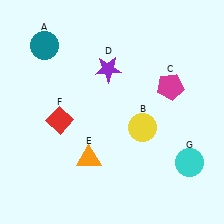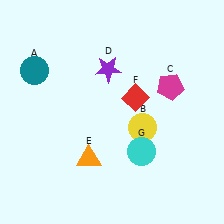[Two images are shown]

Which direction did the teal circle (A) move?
The teal circle (A) moved down.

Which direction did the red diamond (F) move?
The red diamond (F) moved right.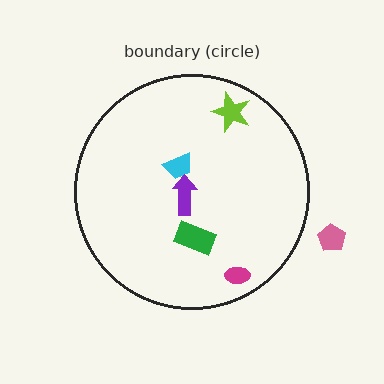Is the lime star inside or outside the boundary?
Inside.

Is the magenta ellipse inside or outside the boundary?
Inside.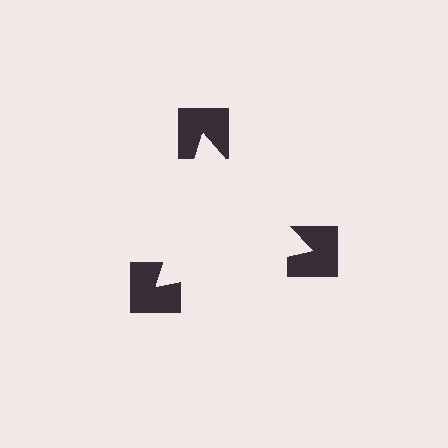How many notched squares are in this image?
There are 3 — one at each vertex of the illusory triangle.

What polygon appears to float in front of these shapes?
An illusory triangle — its edges are inferred from the aligned wedge cuts in the notched squares, not physically drawn.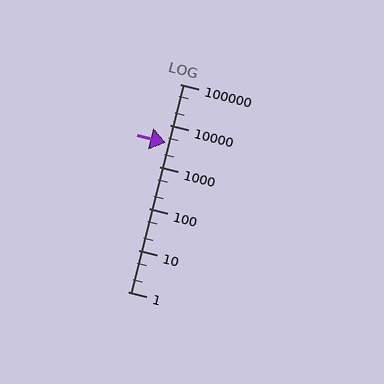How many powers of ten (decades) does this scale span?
The scale spans 5 decades, from 1 to 100000.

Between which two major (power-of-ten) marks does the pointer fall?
The pointer is between 1000 and 10000.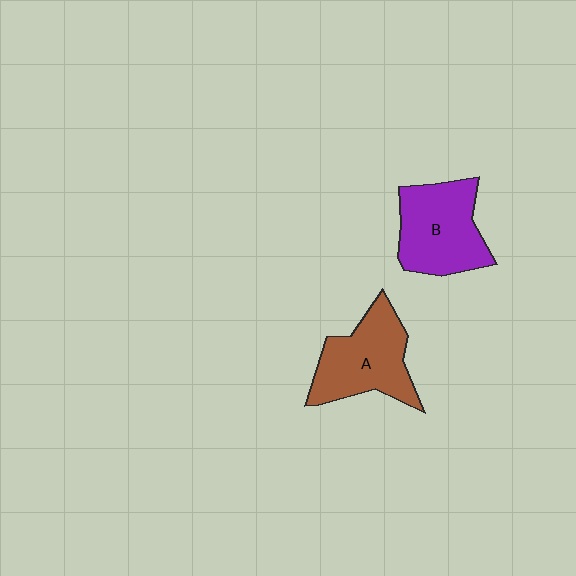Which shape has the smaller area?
Shape A (brown).